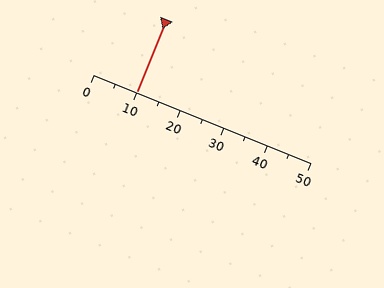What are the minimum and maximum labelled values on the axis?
The axis runs from 0 to 50.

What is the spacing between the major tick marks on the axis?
The major ticks are spaced 10 apart.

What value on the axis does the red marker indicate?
The marker indicates approximately 10.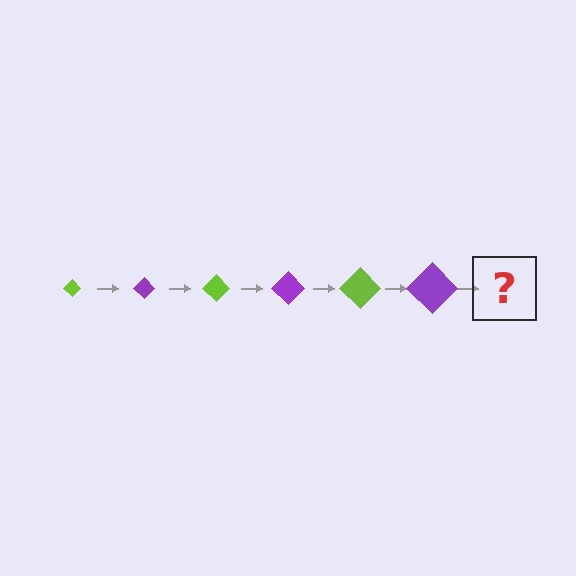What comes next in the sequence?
The next element should be a lime diamond, larger than the previous one.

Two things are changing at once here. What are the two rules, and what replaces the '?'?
The two rules are that the diamond grows larger each step and the color cycles through lime and purple. The '?' should be a lime diamond, larger than the previous one.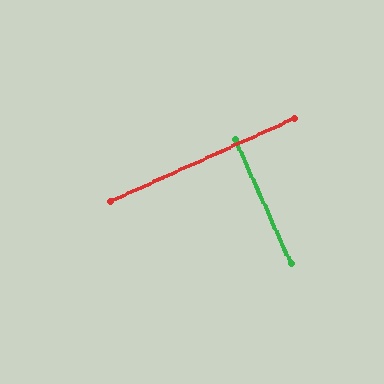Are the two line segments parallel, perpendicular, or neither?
Perpendicular — they meet at approximately 90°.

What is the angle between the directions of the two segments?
Approximately 90 degrees.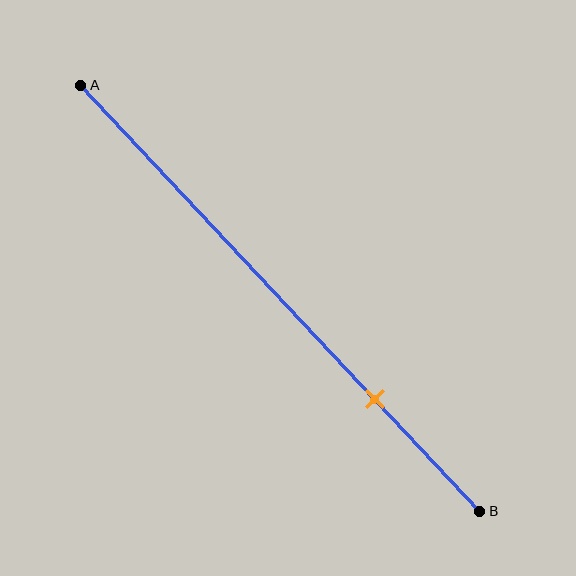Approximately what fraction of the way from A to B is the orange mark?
The orange mark is approximately 75% of the way from A to B.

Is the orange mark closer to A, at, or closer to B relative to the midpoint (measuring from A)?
The orange mark is closer to point B than the midpoint of segment AB.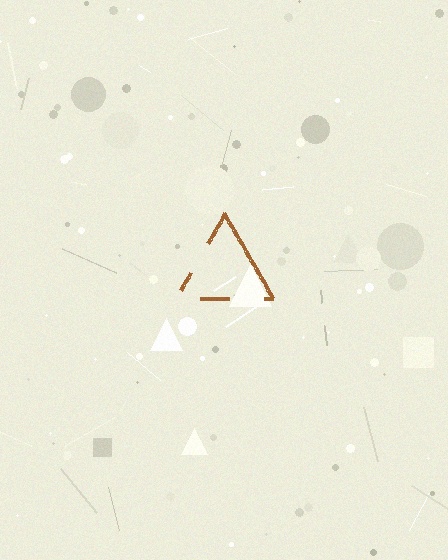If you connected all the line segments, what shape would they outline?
They would outline a triangle.